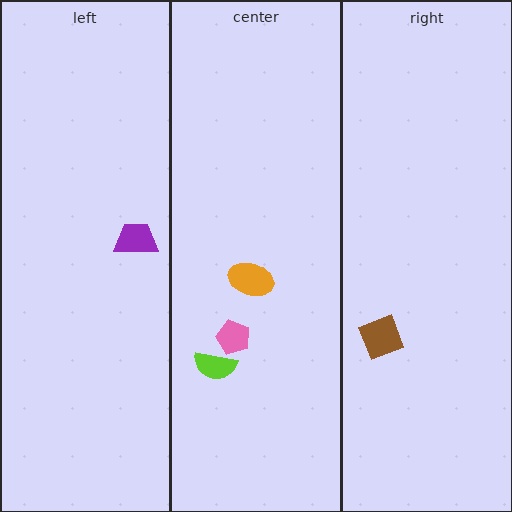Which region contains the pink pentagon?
The center region.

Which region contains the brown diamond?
The right region.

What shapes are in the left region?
The purple trapezoid.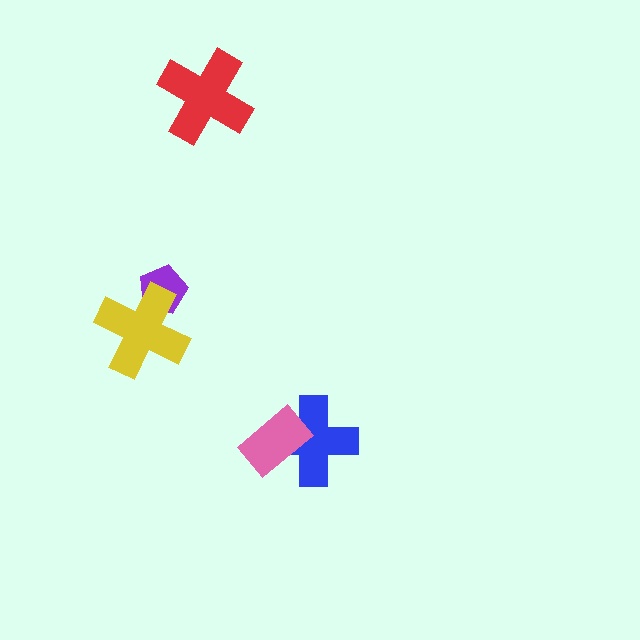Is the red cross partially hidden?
No, no other shape covers it.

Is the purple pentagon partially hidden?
Yes, it is partially covered by another shape.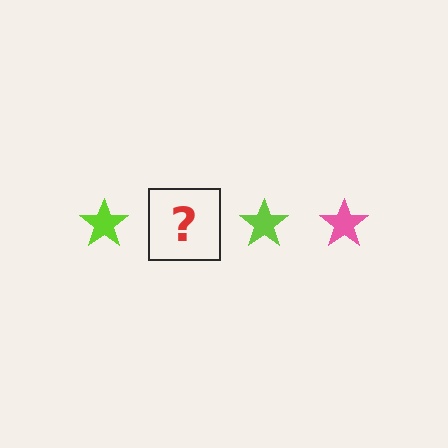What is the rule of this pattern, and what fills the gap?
The rule is that the pattern cycles through lime, pink stars. The gap should be filled with a pink star.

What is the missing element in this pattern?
The missing element is a pink star.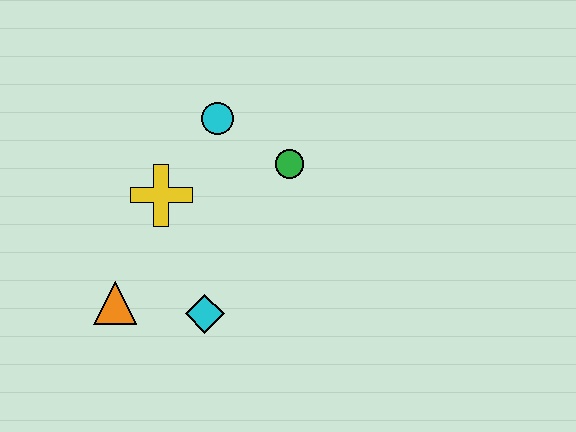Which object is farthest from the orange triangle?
The green circle is farthest from the orange triangle.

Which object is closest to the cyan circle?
The green circle is closest to the cyan circle.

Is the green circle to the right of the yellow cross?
Yes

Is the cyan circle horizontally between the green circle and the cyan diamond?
Yes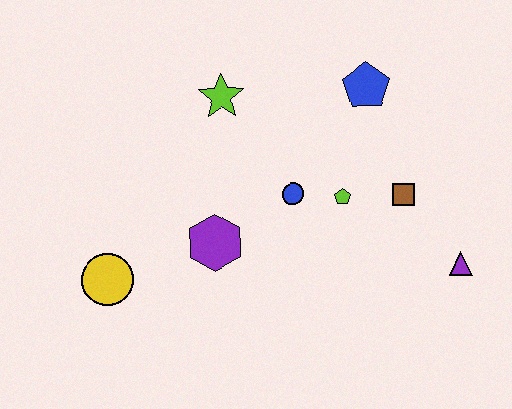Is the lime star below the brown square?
No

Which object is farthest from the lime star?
The purple triangle is farthest from the lime star.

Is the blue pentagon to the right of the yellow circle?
Yes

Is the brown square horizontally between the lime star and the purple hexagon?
No